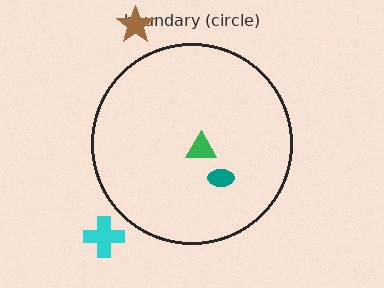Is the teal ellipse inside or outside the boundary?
Inside.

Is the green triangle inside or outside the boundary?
Inside.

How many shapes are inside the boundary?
2 inside, 2 outside.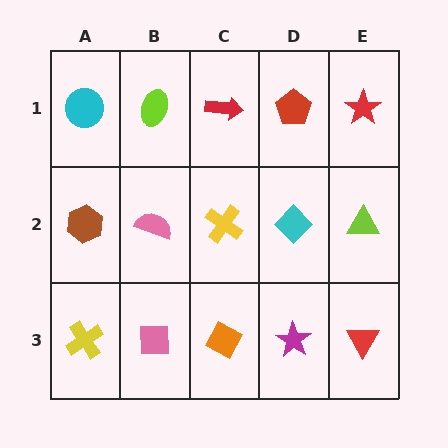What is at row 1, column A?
A cyan circle.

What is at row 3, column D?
A magenta star.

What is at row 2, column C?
A yellow cross.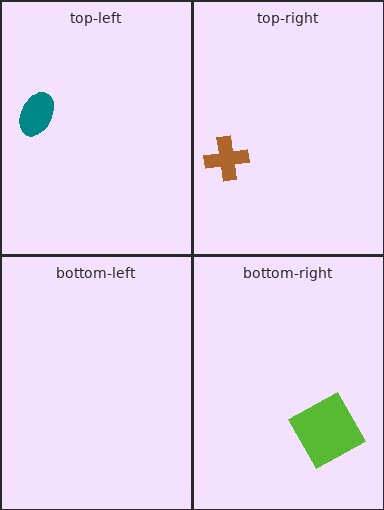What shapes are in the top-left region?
The teal ellipse.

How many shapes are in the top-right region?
1.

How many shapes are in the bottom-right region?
1.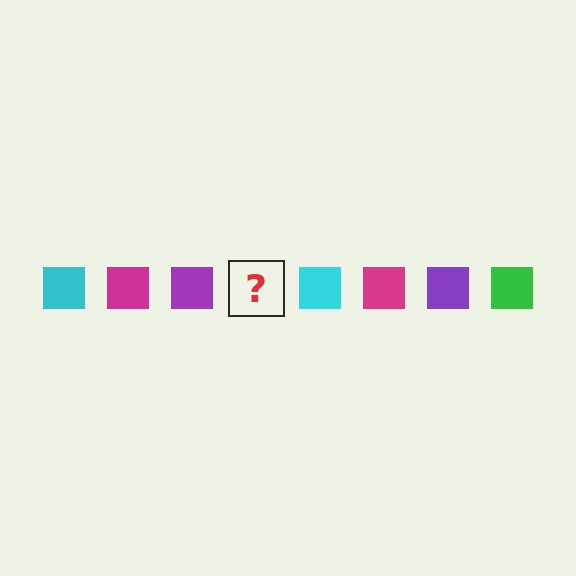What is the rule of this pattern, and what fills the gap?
The rule is that the pattern cycles through cyan, magenta, purple, green squares. The gap should be filled with a green square.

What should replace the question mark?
The question mark should be replaced with a green square.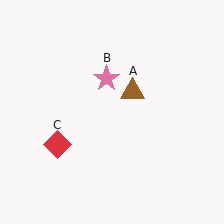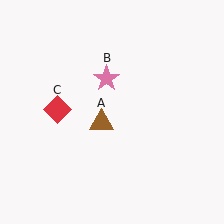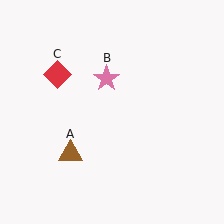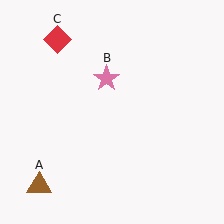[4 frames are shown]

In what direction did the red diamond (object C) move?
The red diamond (object C) moved up.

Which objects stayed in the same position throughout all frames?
Pink star (object B) remained stationary.